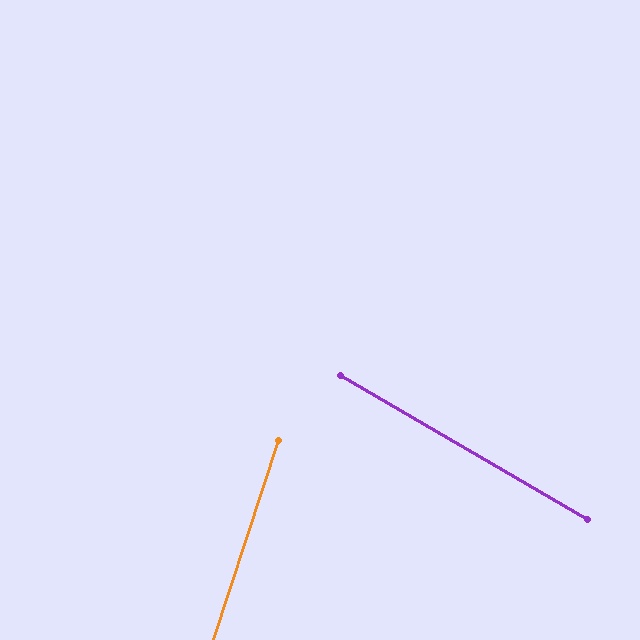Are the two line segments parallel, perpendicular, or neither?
Neither parallel nor perpendicular — they differ by about 78°.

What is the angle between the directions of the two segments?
Approximately 78 degrees.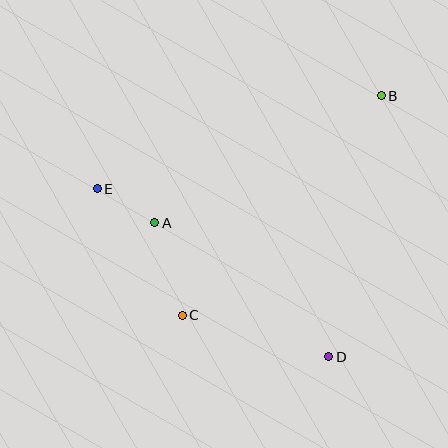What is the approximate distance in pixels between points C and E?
The distance between C and E is approximately 152 pixels.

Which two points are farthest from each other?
Points B and E are farthest from each other.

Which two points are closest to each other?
Points A and E are closest to each other.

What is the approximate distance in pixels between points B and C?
The distance between B and C is approximately 296 pixels.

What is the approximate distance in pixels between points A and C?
The distance between A and C is approximately 97 pixels.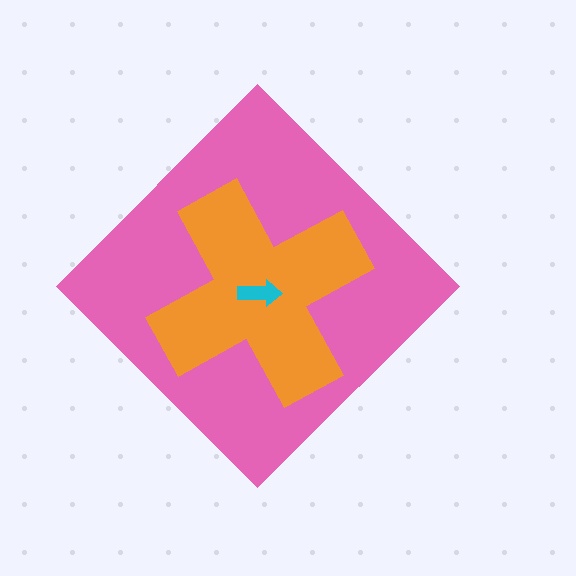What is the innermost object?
The cyan arrow.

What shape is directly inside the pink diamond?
The orange cross.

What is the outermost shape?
The pink diamond.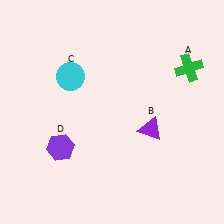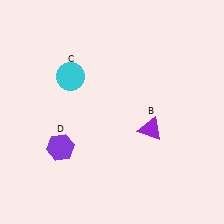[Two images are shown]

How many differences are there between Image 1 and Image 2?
There is 1 difference between the two images.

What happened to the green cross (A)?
The green cross (A) was removed in Image 2. It was in the top-right area of Image 1.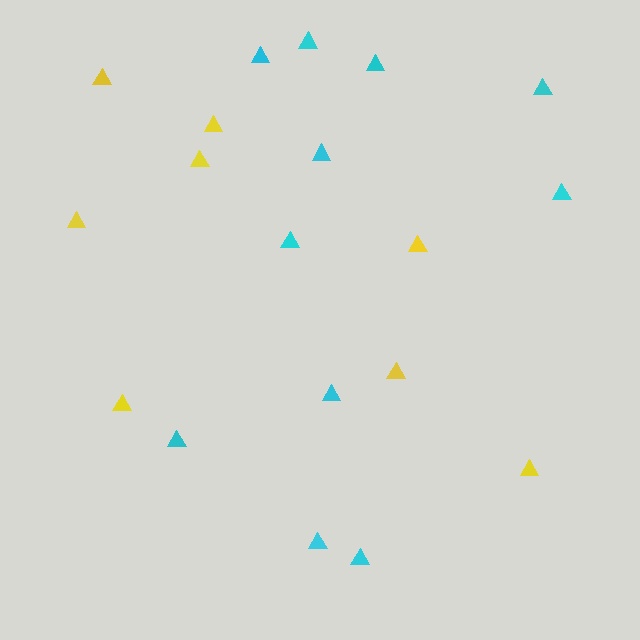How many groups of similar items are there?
There are 2 groups: one group of yellow triangles (8) and one group of cyan triangles (11).